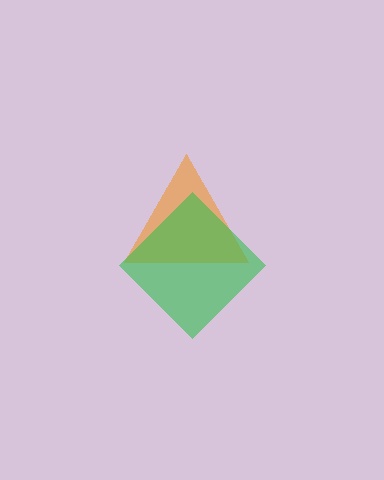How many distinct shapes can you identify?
There are 2 distinct shapes: an orange triangle, a green diamond.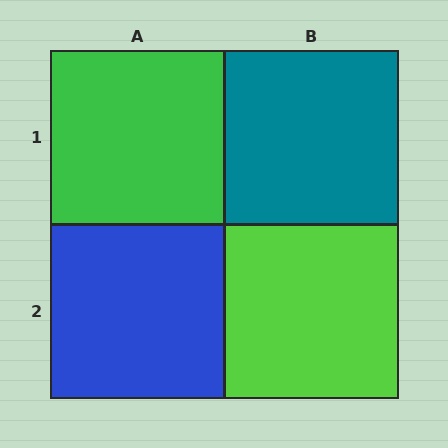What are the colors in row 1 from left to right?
Green, teal.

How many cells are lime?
1 cell is lime.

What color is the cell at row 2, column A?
Blue.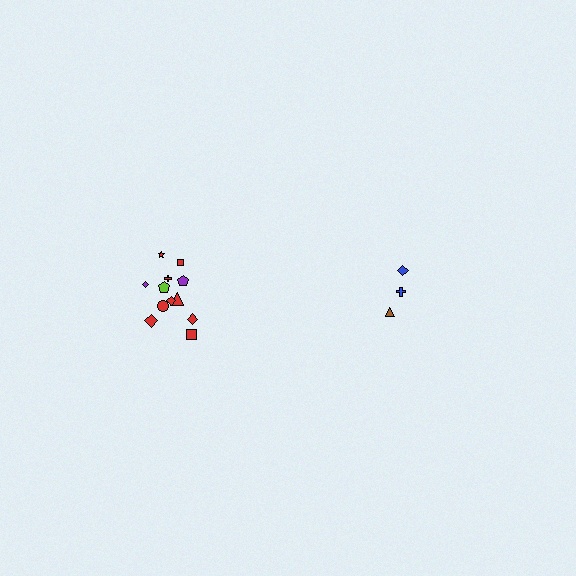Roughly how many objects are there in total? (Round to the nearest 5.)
Roughly 15 objects in total.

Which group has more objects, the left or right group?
The left group.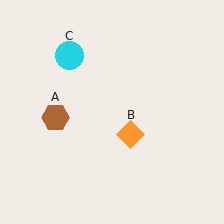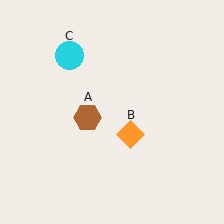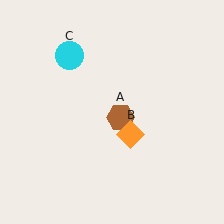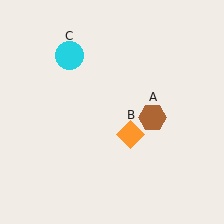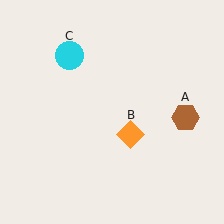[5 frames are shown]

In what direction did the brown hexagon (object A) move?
The brown hexagon (object A) moved right.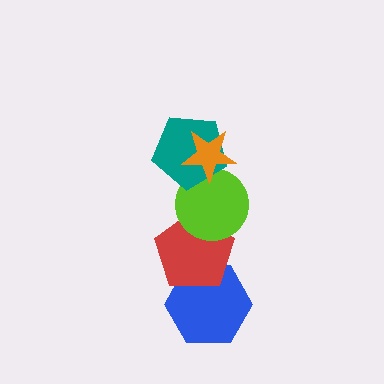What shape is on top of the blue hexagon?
The red pentagon is on top of the blue hexagon.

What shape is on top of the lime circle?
The teal pentagon is on top of the lime circle.